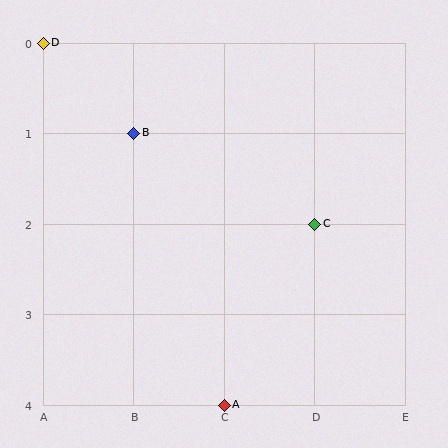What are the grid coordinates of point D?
Point D is at grid coordinates (A, 0).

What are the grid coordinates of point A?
Point A is at grid coordinates (C, 4).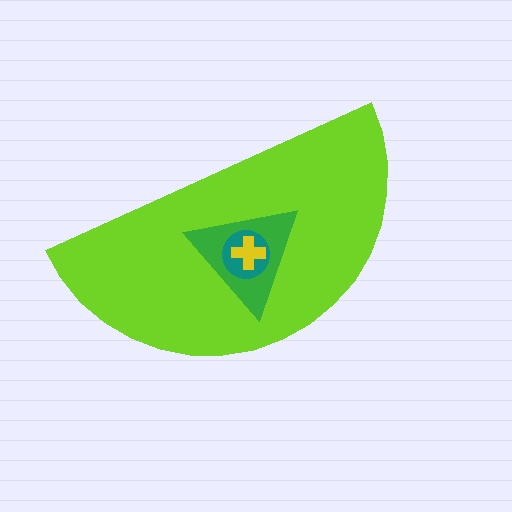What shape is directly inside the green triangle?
The teal circle.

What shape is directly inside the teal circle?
The yellow cross.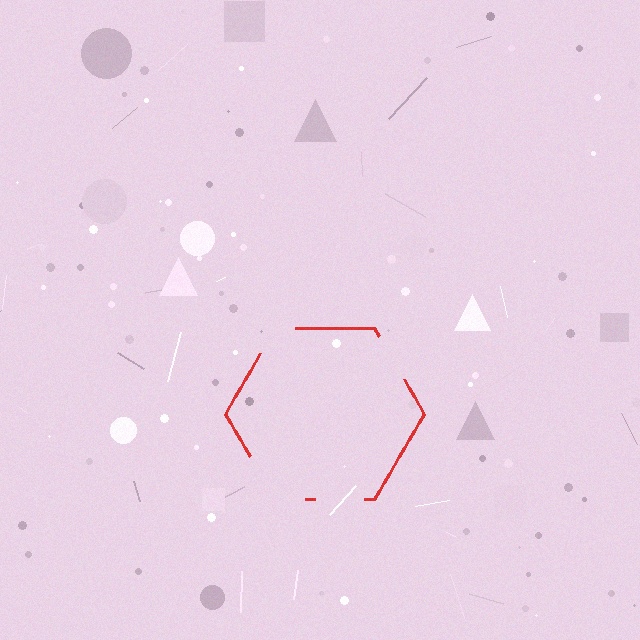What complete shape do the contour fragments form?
The contour fragments form a hexagon.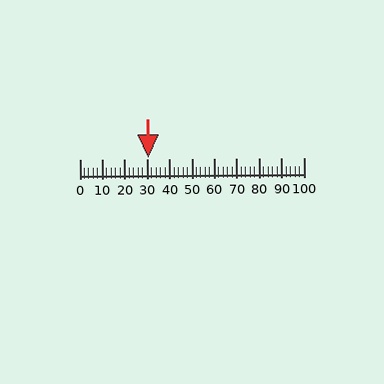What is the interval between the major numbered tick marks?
The major tick marks are spaced 10 units apart.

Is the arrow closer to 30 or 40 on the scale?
The arrow is closer to 30.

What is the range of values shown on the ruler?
The ruler shows values from 0 to 100.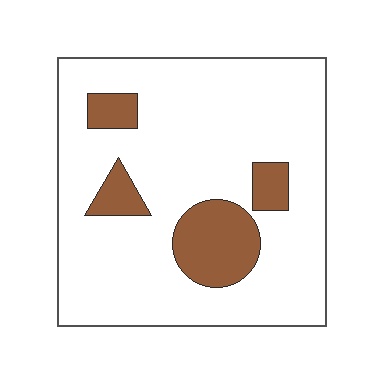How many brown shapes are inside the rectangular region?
4.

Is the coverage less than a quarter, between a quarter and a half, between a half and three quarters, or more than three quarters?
Less than a quarter.